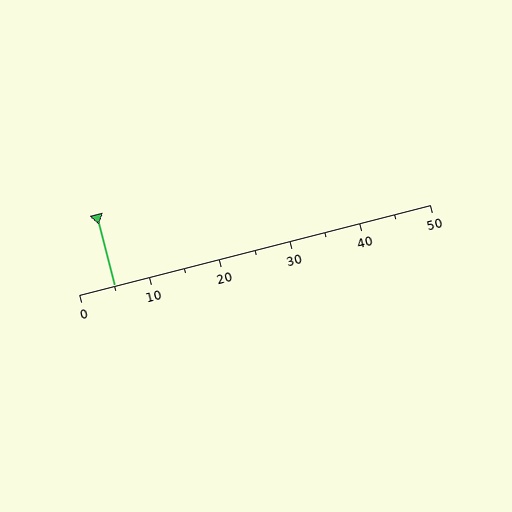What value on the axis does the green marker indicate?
The marker indicates approximately 5.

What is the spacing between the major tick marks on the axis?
The major ticks are spaced 10 apart.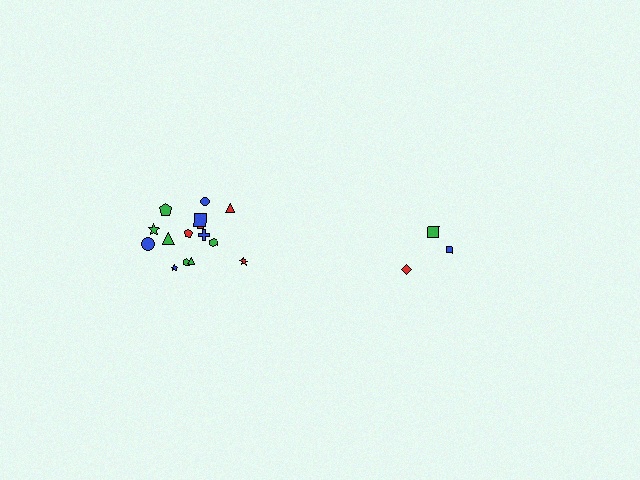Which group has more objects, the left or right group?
The left group.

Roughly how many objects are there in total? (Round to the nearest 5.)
Roughly 20 objects in total.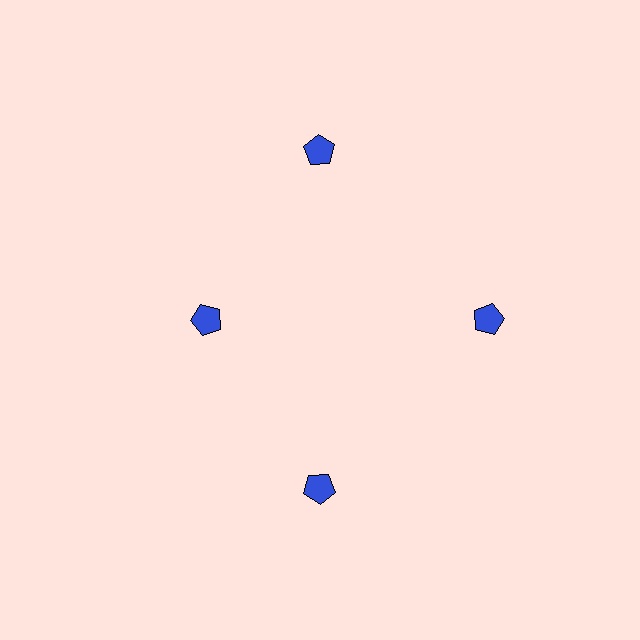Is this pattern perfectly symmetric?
No. The 4 blue pentagons are arranged in a ring, but one element near the 9 o'clock position is pulled inward toward the center, breaking the 4-fold rotational symmetry.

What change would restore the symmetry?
The symmetry would be restored by moving it outward, back onto the ring so that all 4 pentagons sit at equal angles and equal distance from the center.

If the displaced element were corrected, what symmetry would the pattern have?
It would have 4-fold rotational symmetry — the pattern would map onto itself every 90 degrees.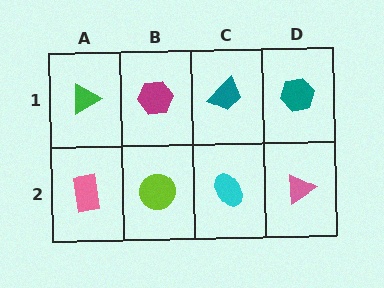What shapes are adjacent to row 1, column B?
A lime circle (row 2, column B), a green triangle (row 1, column A), a teal trapezoid (row 1, column C).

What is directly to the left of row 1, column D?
A teal trapezoid.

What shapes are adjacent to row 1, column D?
A pink triangle (row 2, column D), a teal trapezoid (row 1, column C).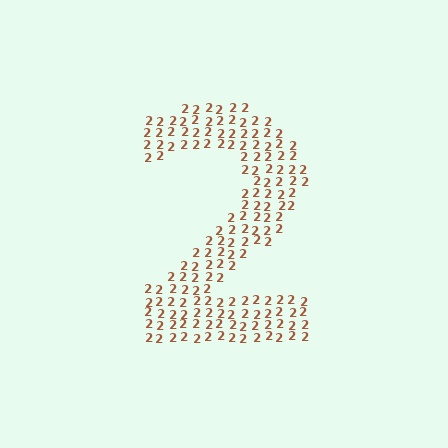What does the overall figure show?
The overall figure shows the digit 2.